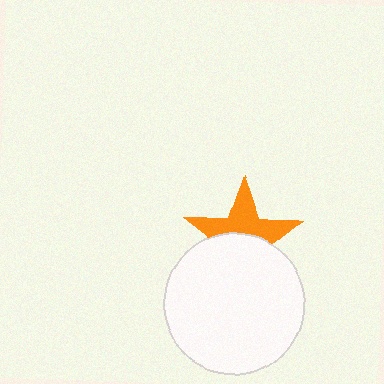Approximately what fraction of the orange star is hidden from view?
Roughly 50% of the orange star is hidden behind the white circle.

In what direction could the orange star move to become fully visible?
The orange star could move up. That would shift it out from behind the white circle entirely.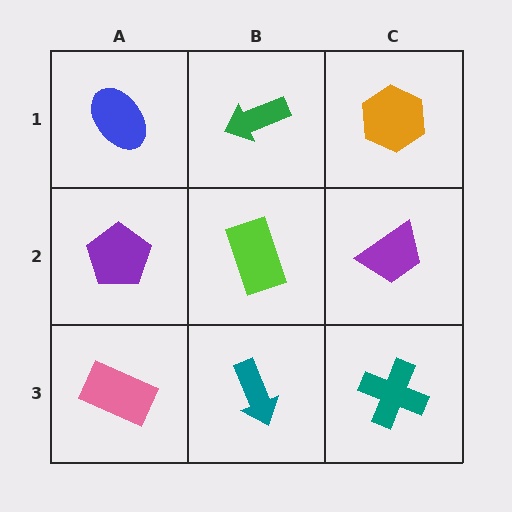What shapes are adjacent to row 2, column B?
A green arrow (row 1, column B), a teal arrow (row 3, column B), a purple pentagon (row 2, column A), a purple trapezoid (row 2, column C).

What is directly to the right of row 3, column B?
A teal cross.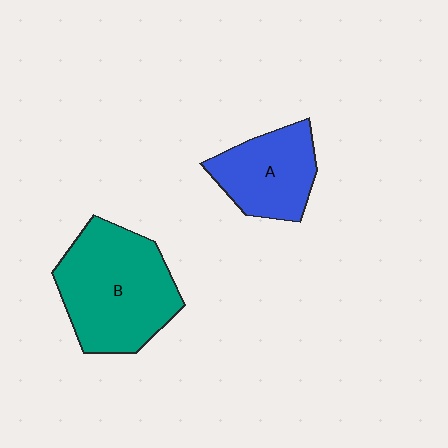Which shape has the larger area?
Shape B (teal).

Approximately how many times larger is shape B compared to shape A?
Approximately 1.6 times.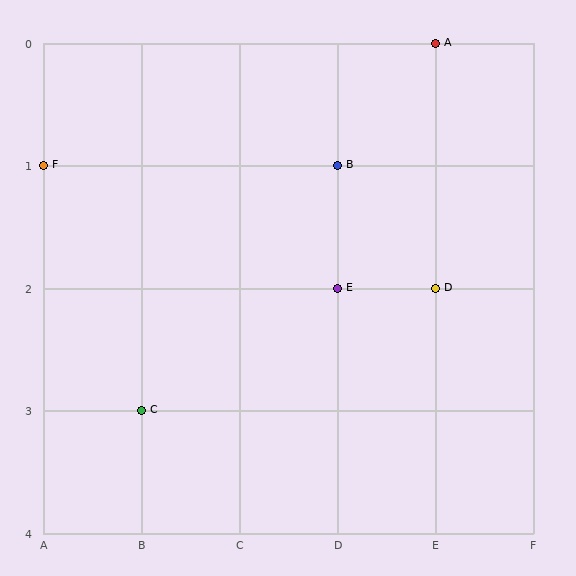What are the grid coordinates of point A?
Point A is at grid coordinates (E, 0).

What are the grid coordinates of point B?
Point B is at grid coordinates (D, 1).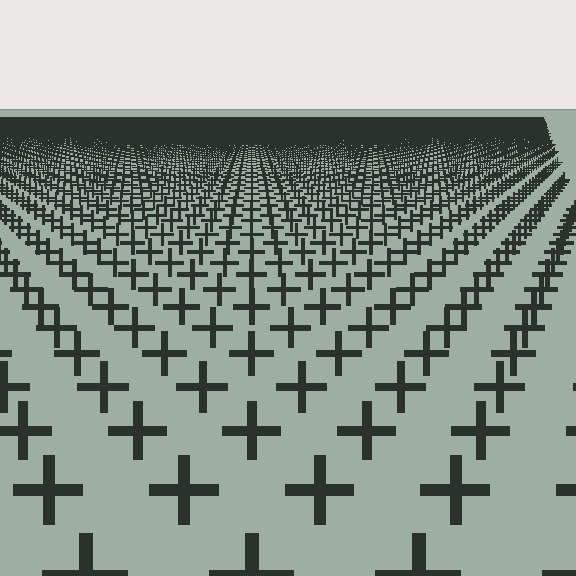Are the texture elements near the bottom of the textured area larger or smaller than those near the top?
Larger. Near the bottom, elements are closer to the viewer and appear at a bigger on-screen size.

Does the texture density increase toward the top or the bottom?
Density increases toward the top.